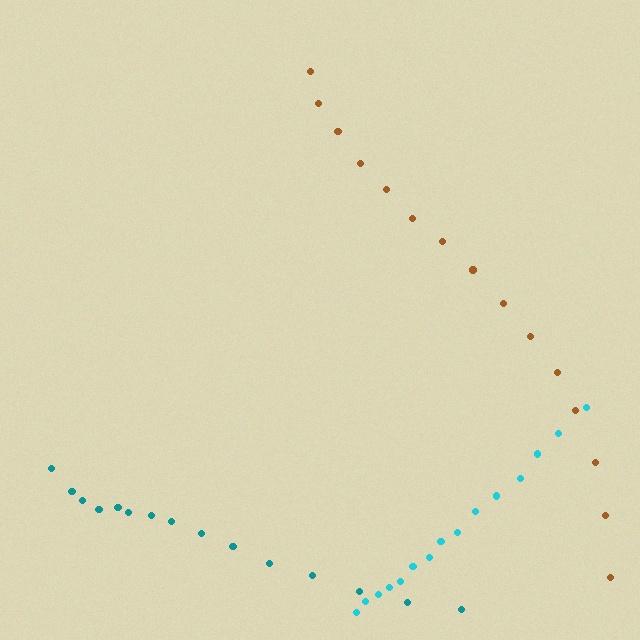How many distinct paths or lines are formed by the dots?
There are 3 distinct paths.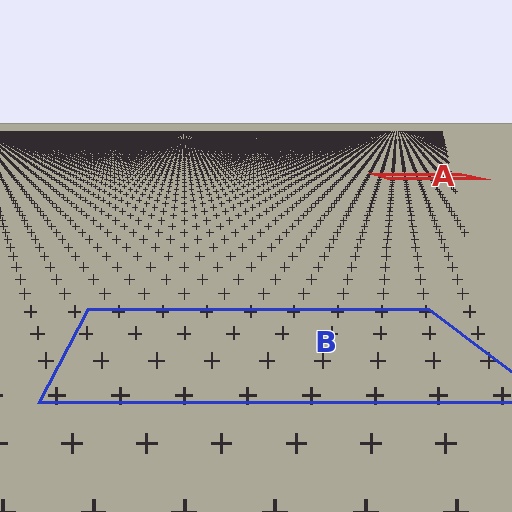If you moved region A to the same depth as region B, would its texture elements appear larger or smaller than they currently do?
They would appear larger. At a closer depth, the same texture elements are projected at a bigger on-screen size.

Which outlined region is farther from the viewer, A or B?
Region A is farther from the viewer — the texture elements inside it appear smaller and more densely packed.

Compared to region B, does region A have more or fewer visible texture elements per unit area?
Region A has more texture elements per unit area — they are packed more densely because it is farther away.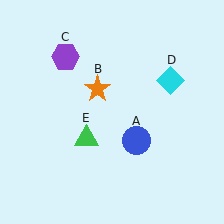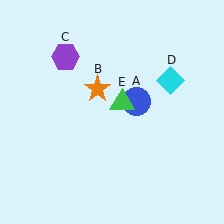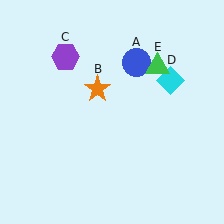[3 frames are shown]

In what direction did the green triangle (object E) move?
The green triangle (object E) moved up and to the right.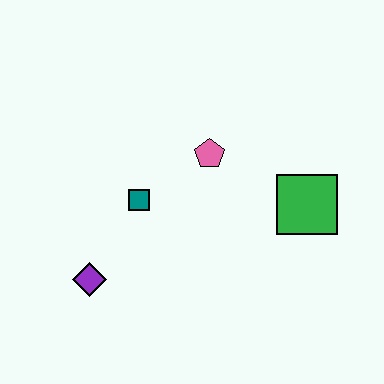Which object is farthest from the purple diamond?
The green square is farthest from the purple diamond.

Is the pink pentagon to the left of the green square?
Yes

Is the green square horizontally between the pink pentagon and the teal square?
No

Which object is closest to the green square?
The pink pentagon is closest to the green square.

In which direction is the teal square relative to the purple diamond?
The teal square is above the purple diamond.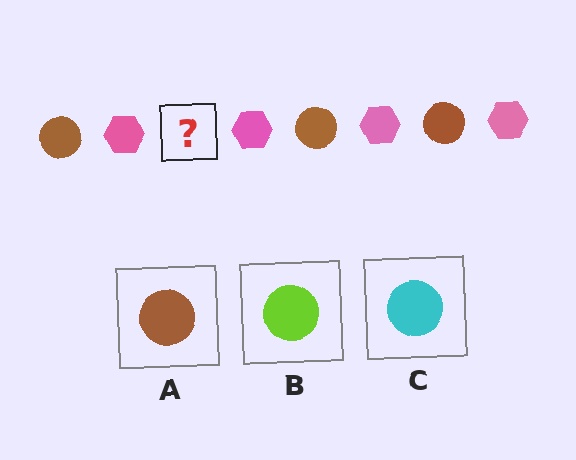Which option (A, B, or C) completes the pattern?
A.